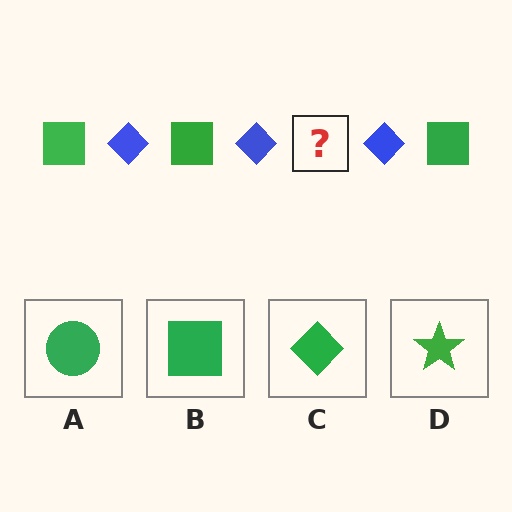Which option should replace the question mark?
Option B.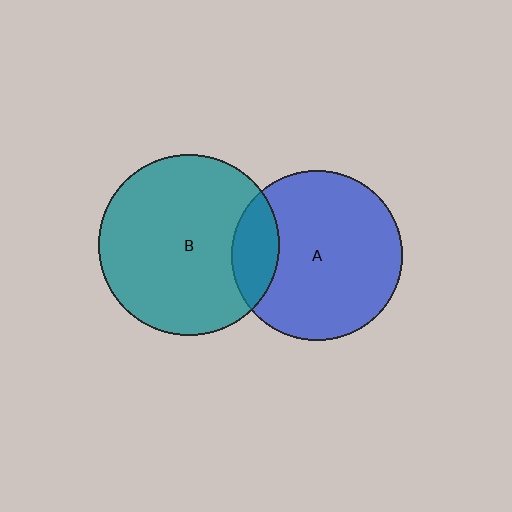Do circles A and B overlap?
Yes.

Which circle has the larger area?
Circle B (teal).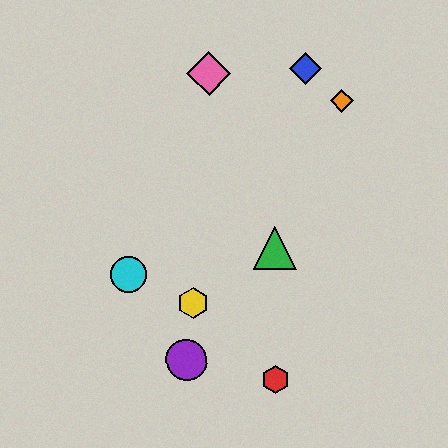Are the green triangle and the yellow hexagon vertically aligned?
No, the green triangle is at x≈275 and the yellow hexagon is at x≈193.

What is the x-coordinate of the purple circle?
The purple circle is at x≈187.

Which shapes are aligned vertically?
The red hexagon, the green triangle are aligned vertically.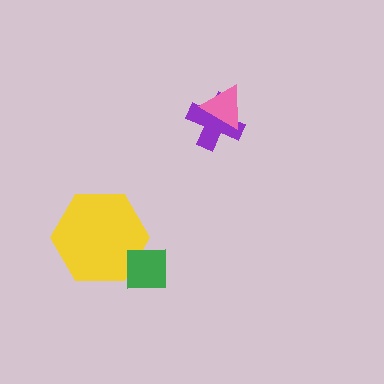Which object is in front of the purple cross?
The pink triangle is in front of the purple cross.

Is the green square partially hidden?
No, no other shape covers it.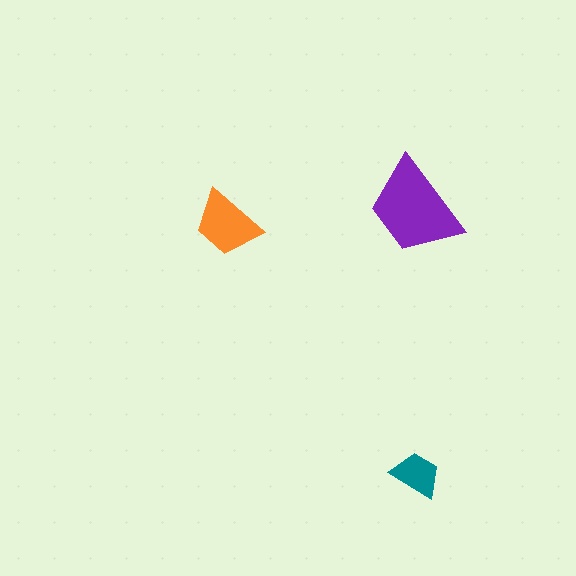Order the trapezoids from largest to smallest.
the purple one, the orange one, the teal one.